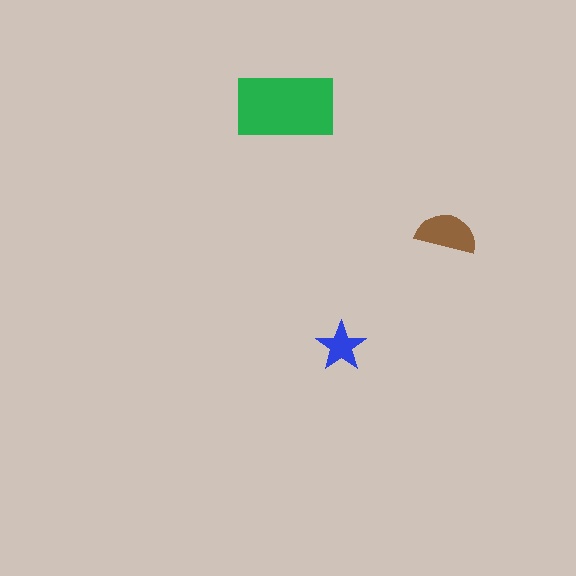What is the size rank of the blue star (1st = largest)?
3rd.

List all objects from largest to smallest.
The green rectangle, the brown semicircle, the blue star.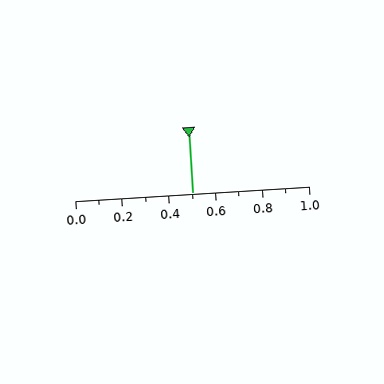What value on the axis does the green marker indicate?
The marker indicates approximately 0.5.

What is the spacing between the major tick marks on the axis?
The major ticks are spaced 0.2 apart.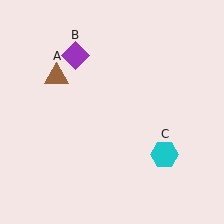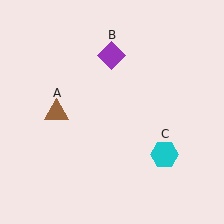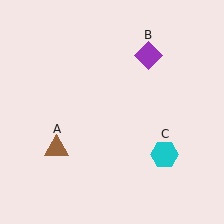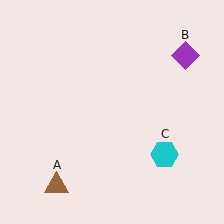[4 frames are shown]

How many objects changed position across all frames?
2 objects changed position: brown triangle (object A), purple diamond (object B).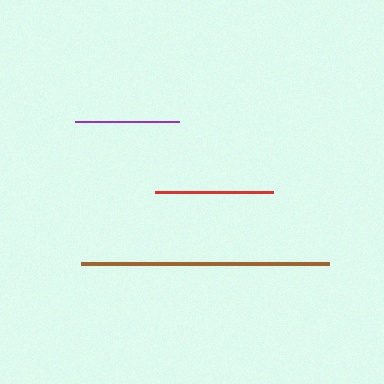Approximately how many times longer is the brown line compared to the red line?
The brown line is approximately 2.1 times the length of the red line.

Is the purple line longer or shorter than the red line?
The red line is longer than the purple line.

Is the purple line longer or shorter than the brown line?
The brown line is longer than the purple line.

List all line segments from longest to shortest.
From longest to shortest: brown, red, purple.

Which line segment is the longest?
The brown line is the longest at approximately 247 pixels.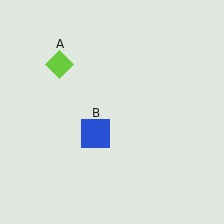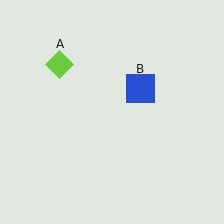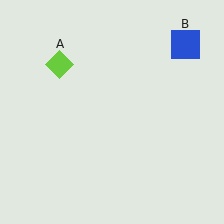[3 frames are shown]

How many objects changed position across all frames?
1 object changed position: blue square (object B).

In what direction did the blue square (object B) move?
The blue square (object B) moved up and to the right.